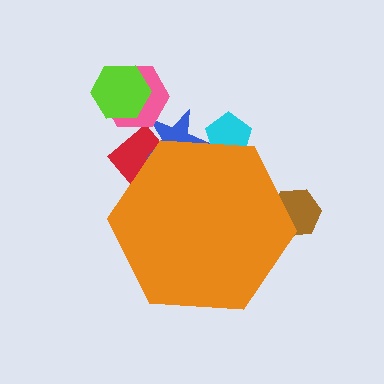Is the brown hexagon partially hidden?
Yes, the brown hexagon is partially hidden behind the orange hexagon.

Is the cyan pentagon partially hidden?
Yes, the cyan pentagon is partially hidden behind the orange hexagon.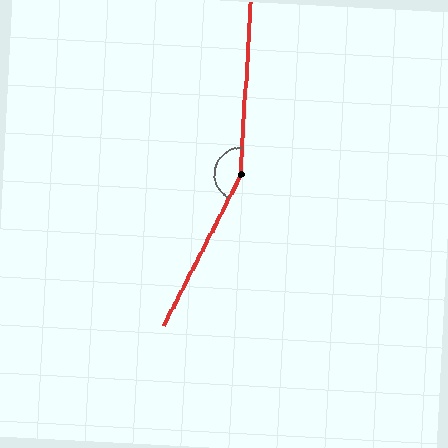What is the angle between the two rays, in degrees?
Approximately 156 degrees.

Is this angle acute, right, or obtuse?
It is obtuse.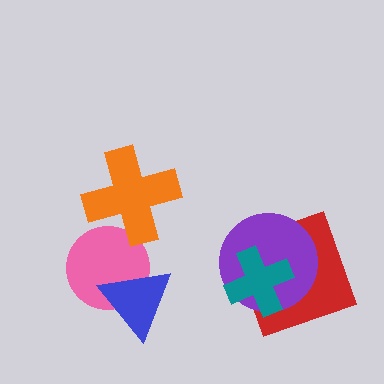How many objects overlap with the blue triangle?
1 object overlaps with the blue triangle.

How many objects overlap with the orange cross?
1 object overlaps with the orange cross.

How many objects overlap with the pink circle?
2 objects overlap with the pink circle.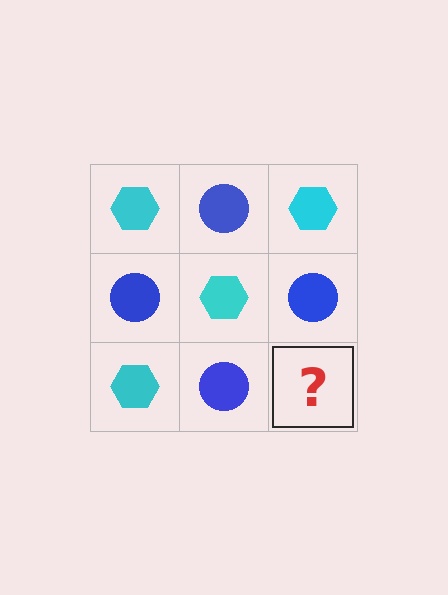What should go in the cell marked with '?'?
The missing cell should contain a cyan hexagon.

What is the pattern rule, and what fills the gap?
The rule is that it alternates cyan hexagon and blue circle in a checkerboard pattern. The gap should be filled with a cyan hexagon.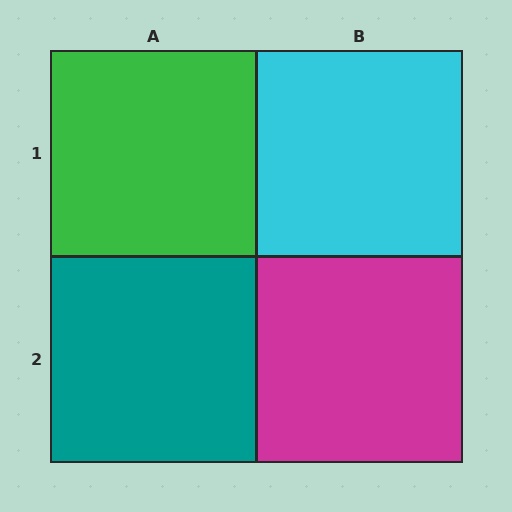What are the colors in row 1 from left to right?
Green, cyan.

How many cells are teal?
1 cell is teal.